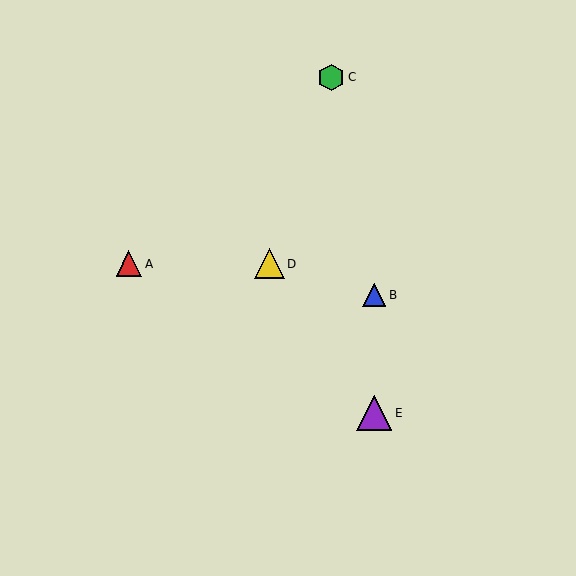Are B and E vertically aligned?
Yes, both are at x≈374.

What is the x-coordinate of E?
Object E is at x≈374.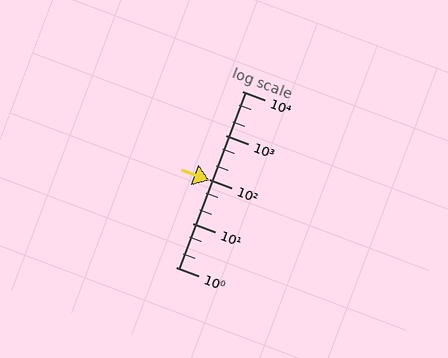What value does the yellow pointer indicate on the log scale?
The pointer indicates approximately 93.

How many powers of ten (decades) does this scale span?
The scale spans 4 decades, from 1 to 10000.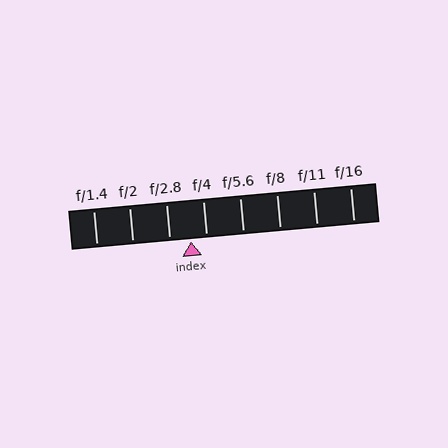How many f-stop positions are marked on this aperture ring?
There are 8 f-stop positions marked.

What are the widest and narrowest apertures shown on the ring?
The widest aperture shown is f/1.4 and the narrowest is f/16.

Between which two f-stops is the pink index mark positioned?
The index mark is between f/2.8 and f/4.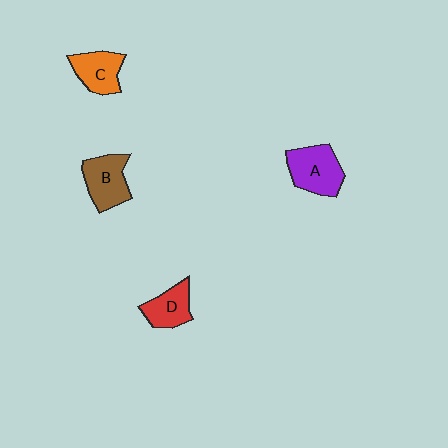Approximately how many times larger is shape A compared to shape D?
Approximately 1.4 times.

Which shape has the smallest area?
Shape D (red).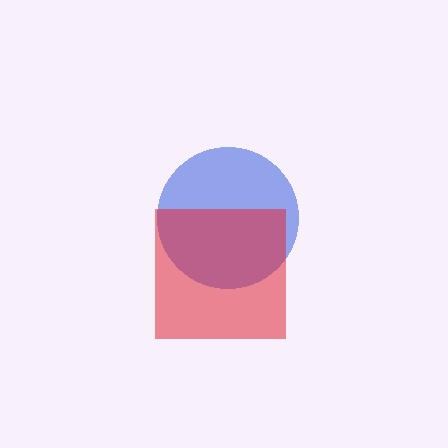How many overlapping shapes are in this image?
There are 2 overlapping shapes in the image.